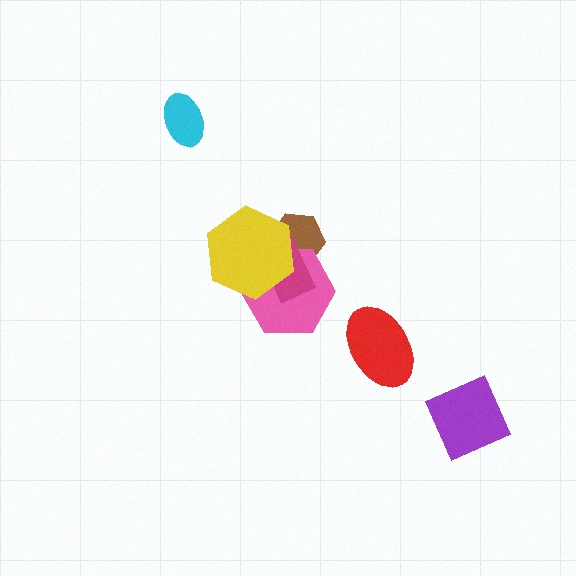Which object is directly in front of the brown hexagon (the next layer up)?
The pink hexagon is directly in front of the brown hexagon.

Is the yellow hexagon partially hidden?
No, no other shape covers it.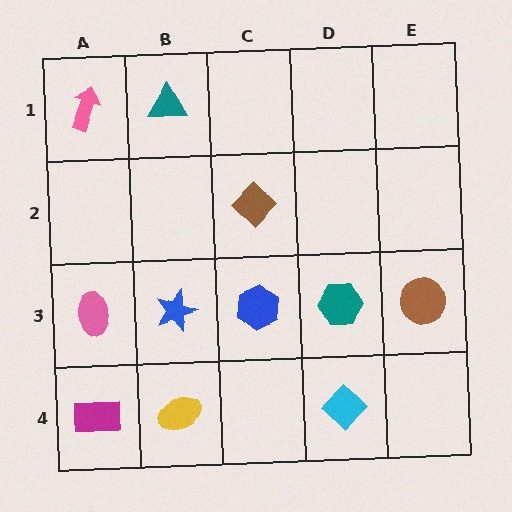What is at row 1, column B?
A teal triangle.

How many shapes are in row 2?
1 shape.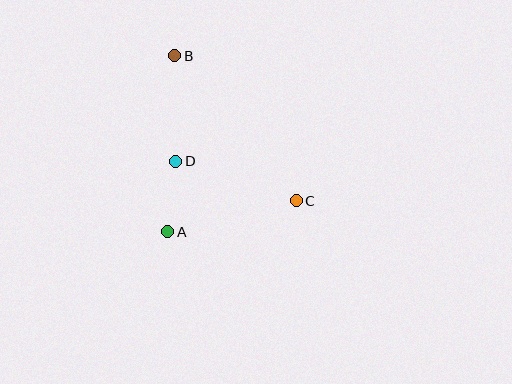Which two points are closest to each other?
Points A and D are closest to each other.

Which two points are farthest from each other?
Points B and C are farthest from each other.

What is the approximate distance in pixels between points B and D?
The distance between B and D is approximately 105 pixels.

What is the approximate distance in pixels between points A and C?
The distance between A and C is approximately 132 pixels.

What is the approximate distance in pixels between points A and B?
The distance between A and B is approximately 176 pixels.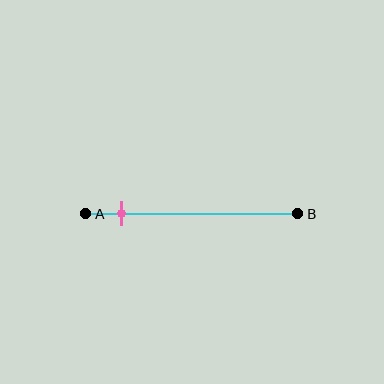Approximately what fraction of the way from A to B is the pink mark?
The pink mark is approximately 15% of the way from A to B.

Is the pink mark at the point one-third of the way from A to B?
No, the mark is at about 15% from A, not at the 33% one-third point.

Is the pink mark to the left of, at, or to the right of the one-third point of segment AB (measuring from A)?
The pink mark is to the left of the one-third point of segment AB.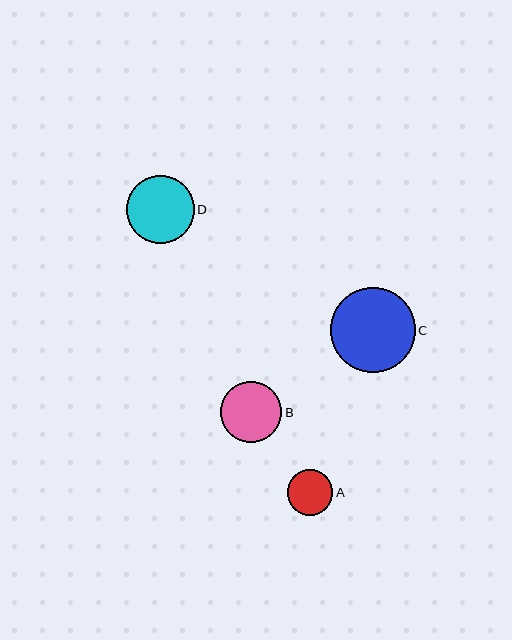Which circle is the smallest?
Circle A is the smallest with a size of approximately 46 pixels.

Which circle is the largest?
Circle C is the largest with a size of approximately 85 pixels.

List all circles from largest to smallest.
From largest to smallest: C, D, B, A.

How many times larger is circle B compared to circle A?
Circle B is approximately 1.3 times the size of circle A.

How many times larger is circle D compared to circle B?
Circle D is approximately 1.1 times the size of circle B.